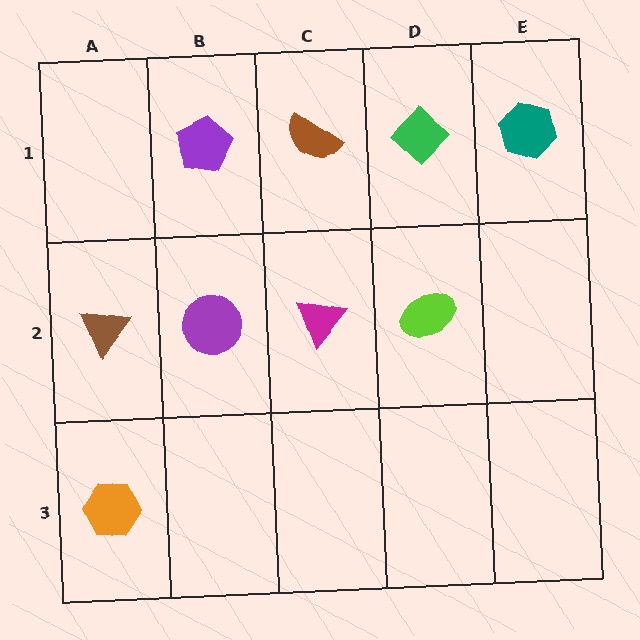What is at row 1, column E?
A teal hexagon.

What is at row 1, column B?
A purple pentagon.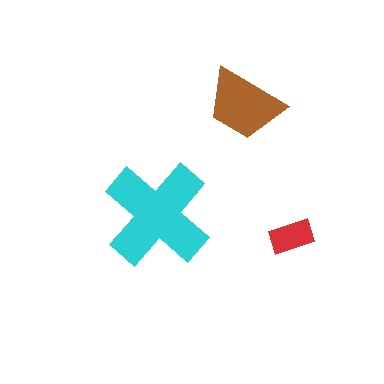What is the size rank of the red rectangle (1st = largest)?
3rd.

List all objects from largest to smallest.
The cyan cross, the brown trapezoid, the red rectangle.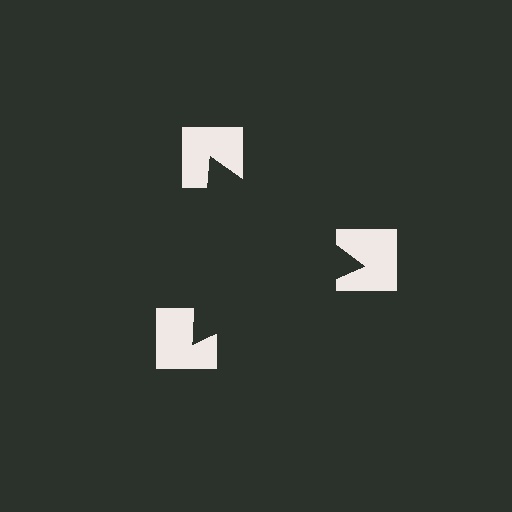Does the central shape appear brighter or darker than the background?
It typically appears slightly darker than the background, even though no actual brightness change is drawn.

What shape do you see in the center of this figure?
An illusory triangle — its edges are inferred from the aligned wedge cuts in the notched squares, not physically drawn.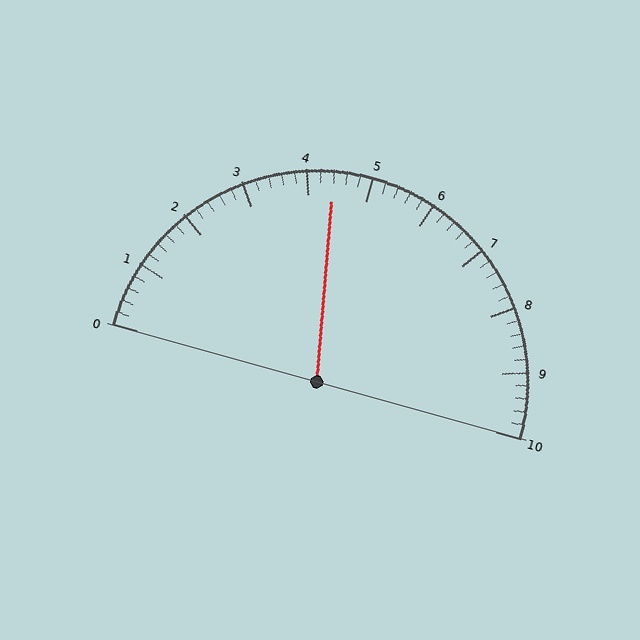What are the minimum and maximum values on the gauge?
The gauge ranges from 0 to 10.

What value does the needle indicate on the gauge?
The needle indicates approximately 4.4.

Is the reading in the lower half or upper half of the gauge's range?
The reading is in the lower half of the range (0 to 10).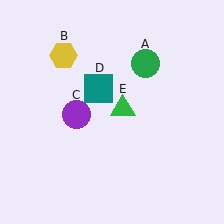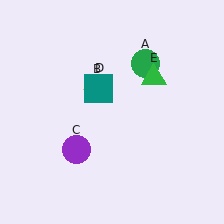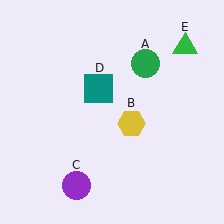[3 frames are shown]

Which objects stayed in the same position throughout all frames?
Green circle (object A) and teal square (object D) remained stationary.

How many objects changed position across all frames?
3 objects changed position: yellow hexagon (object B), purple circle (object C), green triangle (object E).